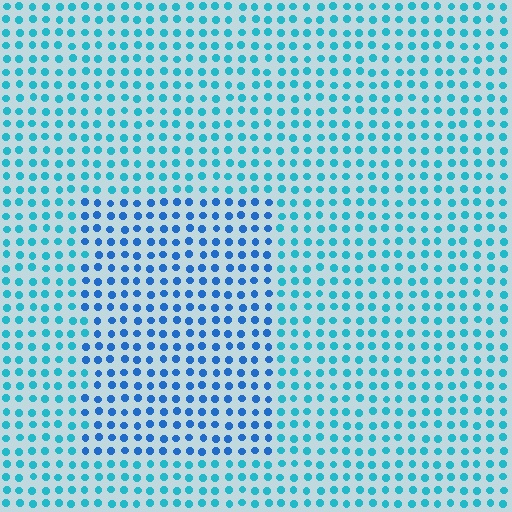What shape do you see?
I see a rectangle.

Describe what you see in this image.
The image is filled with small cyan elements in a uniform arrangement. A rectangle-shaped region is visible where the elements are tinted to a slightly different hue, forming a subtle color boundary.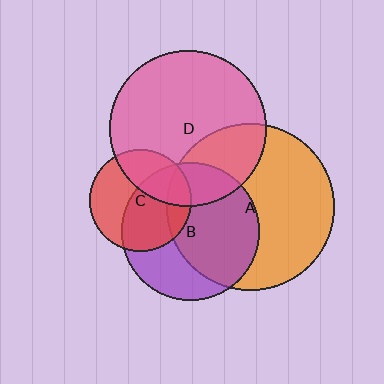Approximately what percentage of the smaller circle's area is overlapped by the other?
Approximately 60%.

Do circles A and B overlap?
Yes.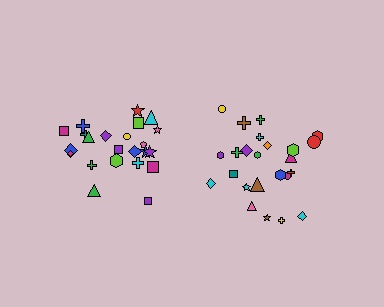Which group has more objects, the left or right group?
The right group.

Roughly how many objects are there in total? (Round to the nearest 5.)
Roughly 45 objects in total.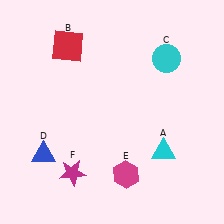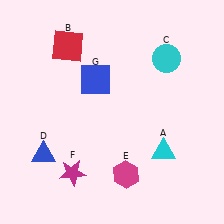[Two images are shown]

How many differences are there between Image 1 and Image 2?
There is 1 difference between the two images.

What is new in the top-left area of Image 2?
A blue square (G) was added in the top-left area of Image 2.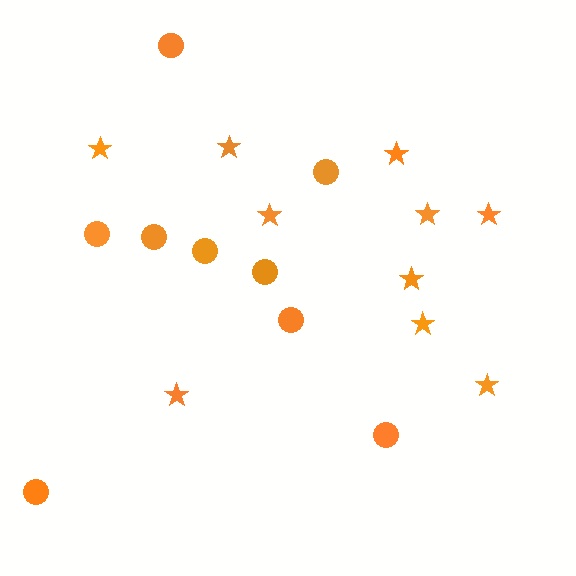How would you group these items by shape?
There are 2 groups: one group of circles (9) and one group of stars (10).